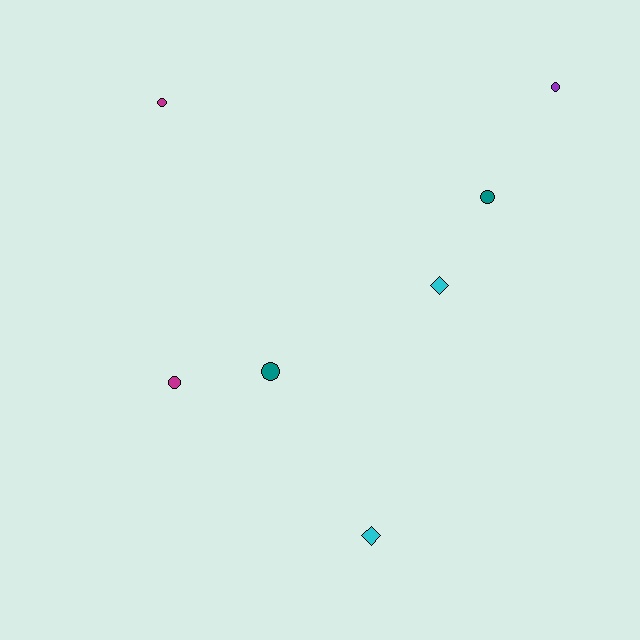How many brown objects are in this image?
There are no brown objects.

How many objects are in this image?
There are 7 objects.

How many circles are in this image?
There are 5 circles.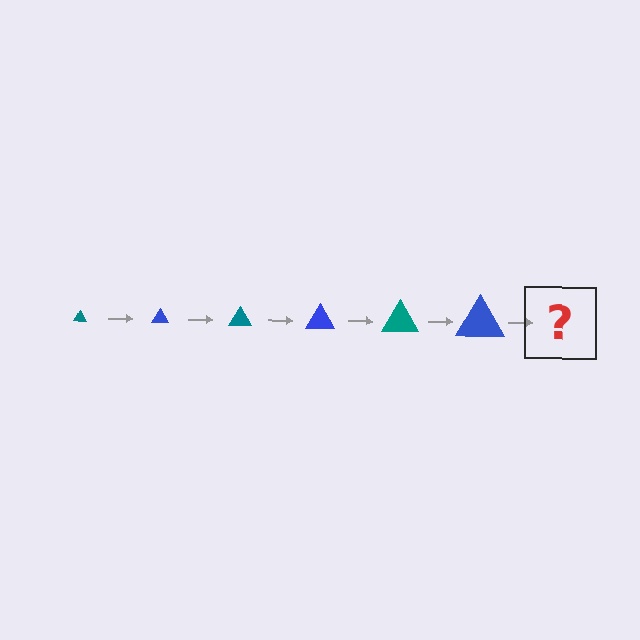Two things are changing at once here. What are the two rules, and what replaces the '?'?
The two rules are that the triangle grows larger each step and the color cycles through teal and blue. The '?' should be a teal triangle, larger than the previous one.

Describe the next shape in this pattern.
It should be a teal triangle, larger than the previous one.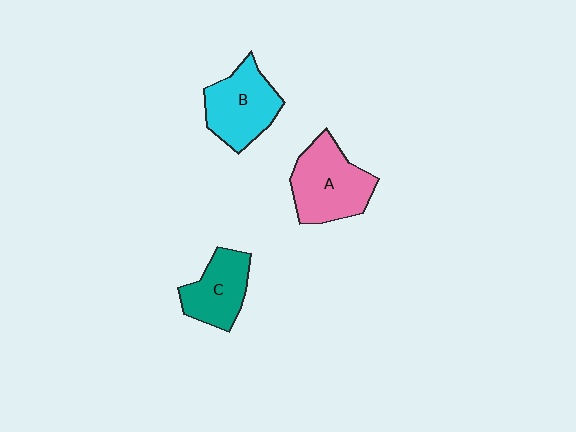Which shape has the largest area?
Shape A (pink).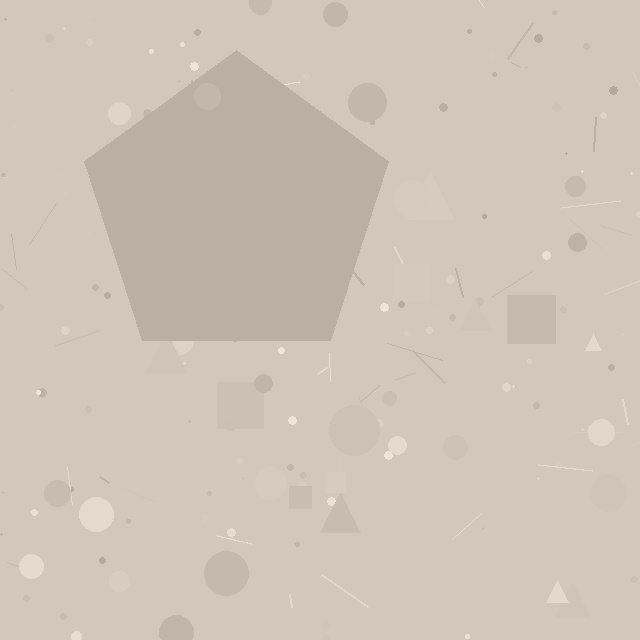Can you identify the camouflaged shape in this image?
The camouflaged shape is a pentagon.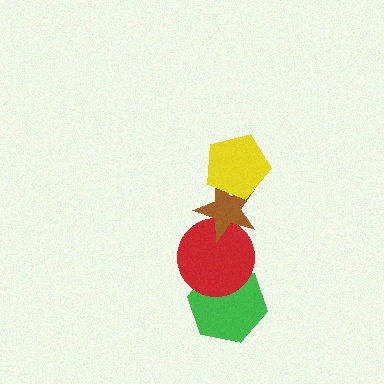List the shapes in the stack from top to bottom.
From top to bottom: the yellow pentagon, the brown star, the red circle, the green hexagon.